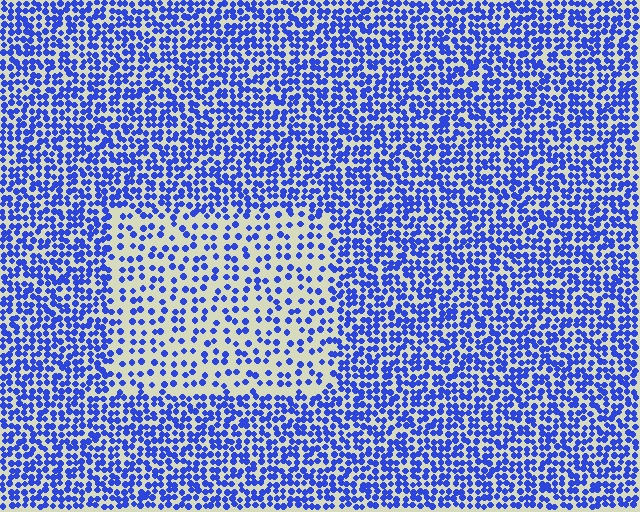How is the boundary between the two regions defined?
The boundary is defined by a change in element density (approximately 2.2x ratio). All elements are the same color, size, and shape.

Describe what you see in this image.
The image contains small blue elements arranged at two different densities. A rectangle-shaped region is visible where the elements are less densely packed than the surrounding area.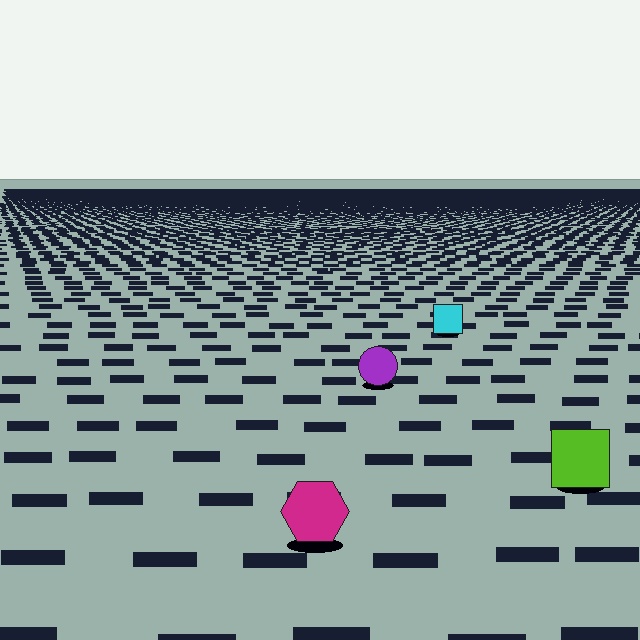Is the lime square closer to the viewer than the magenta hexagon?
No. The magenta hexagon is closer — you can tell from the texture gradient: the ground texture is coarser near it.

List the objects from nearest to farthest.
From nearest to farthest: the magenta hexagon, the lime square, the purple circle, the cyan square.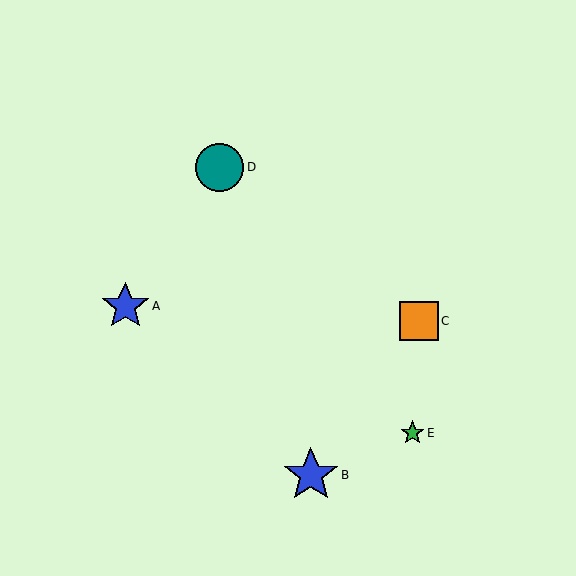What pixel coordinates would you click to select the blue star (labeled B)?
Click at (311, 475) to select the blue star B.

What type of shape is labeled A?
Shape A is a blue star.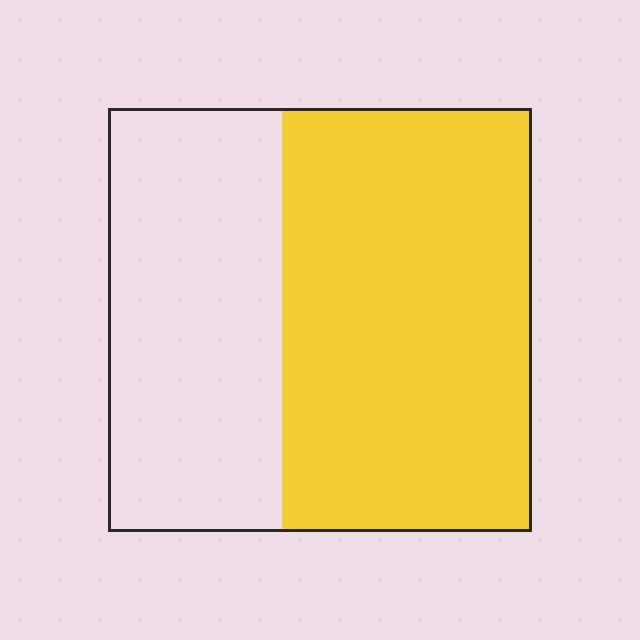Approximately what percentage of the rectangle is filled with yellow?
Approximately 60%.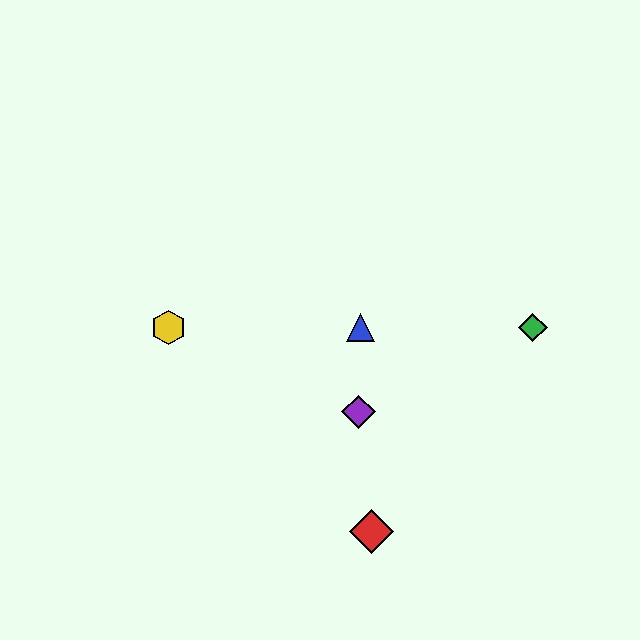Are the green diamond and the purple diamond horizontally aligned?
No, the green diamond is at y≈327 and the purple diamond is at y≈412.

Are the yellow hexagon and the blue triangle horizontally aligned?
Yes, both are at y≈327.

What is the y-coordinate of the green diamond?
The green diamond is at y≈327.